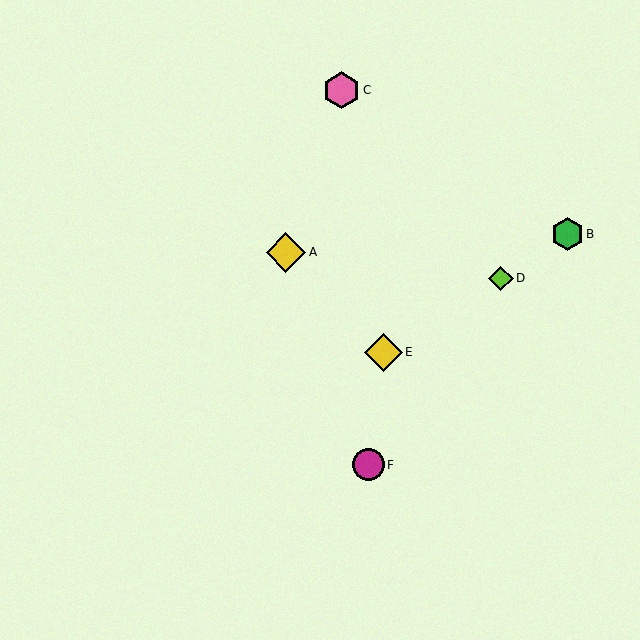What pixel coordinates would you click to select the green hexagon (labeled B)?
Click at (567, 234) to select the green hexagon B.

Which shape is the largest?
The yellow diamond (labeled A) is the largest.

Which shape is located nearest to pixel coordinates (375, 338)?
The yellow diamond (labeled E) at (383, 352) is nearest to that location.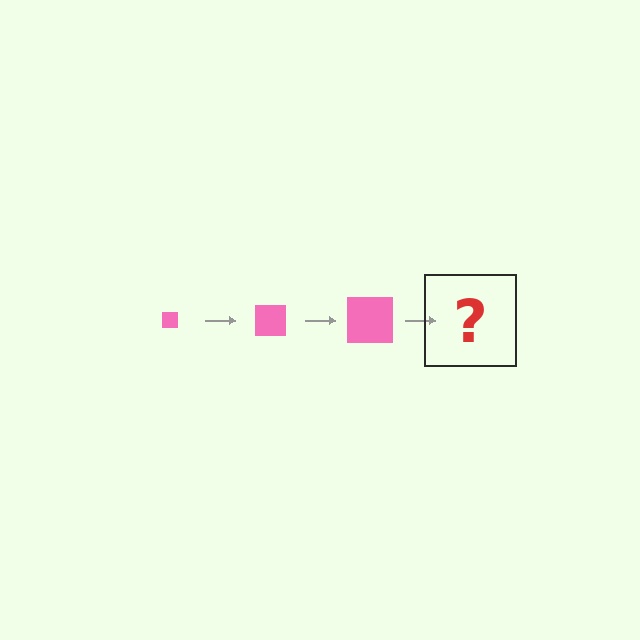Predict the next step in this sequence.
The next step is a pink square, larger than the previous one.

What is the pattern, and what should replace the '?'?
The pattern is that the square gets progressively larger each step. The '?' should be a pink square, larger than the previous one.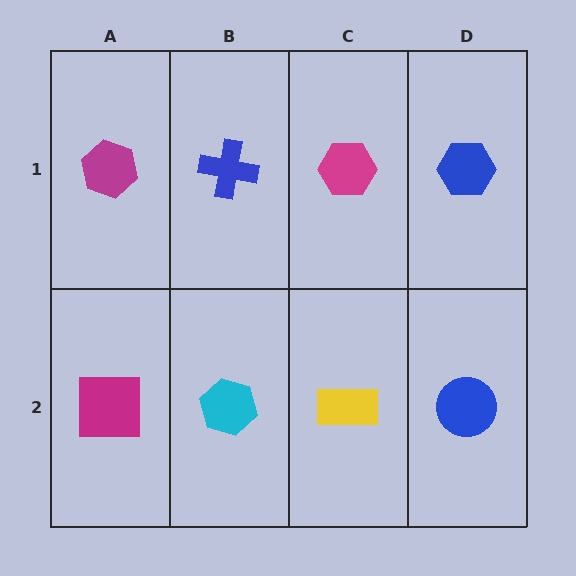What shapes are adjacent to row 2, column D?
A blue hexagon (row 1, column D), a yellow rectangle (row 2, column C).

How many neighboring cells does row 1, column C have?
3.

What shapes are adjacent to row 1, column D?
A blue circle (row 2, column D), a magenta hexagon (row 1, column C).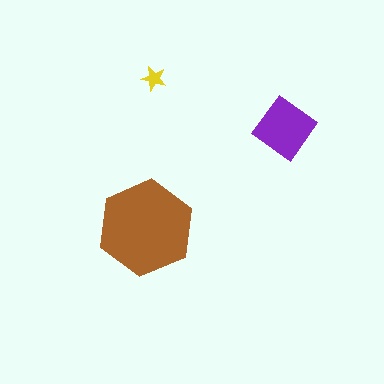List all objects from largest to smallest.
The brown hexagon, the purple diamond, the yellow star.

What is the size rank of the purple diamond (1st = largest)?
2nd.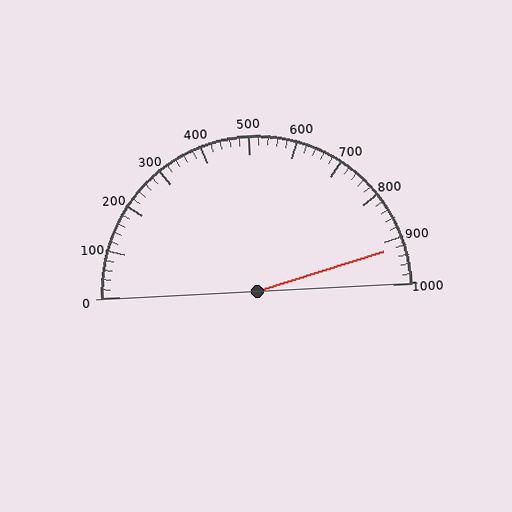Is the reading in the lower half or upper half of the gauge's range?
The reading is in the upper half of the range (0 to 1000).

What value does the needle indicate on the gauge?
The needle indicates approximately 920.